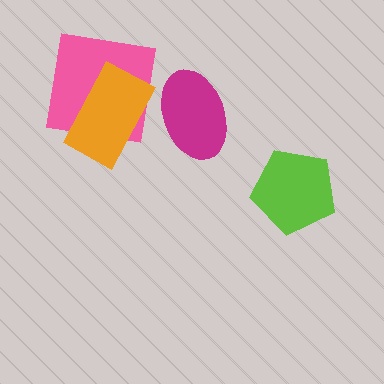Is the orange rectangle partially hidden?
No, no other shape covers it.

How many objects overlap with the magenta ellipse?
0 objects overlap with the magenta ellipse.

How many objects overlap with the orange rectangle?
1 object overlaps with the orange rectangle.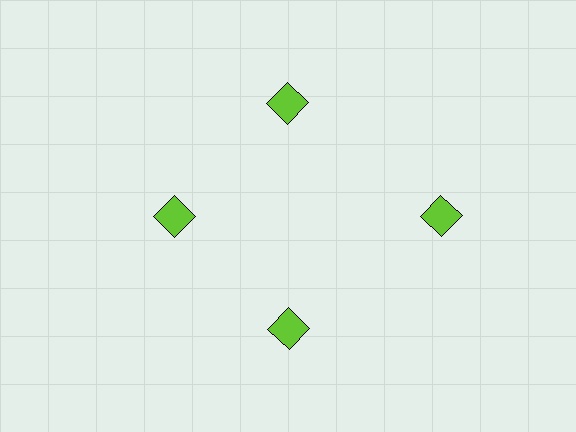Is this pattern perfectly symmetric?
No. The 4 lime diamonds are arranged in a ring, but one element near the 3 o'clock position is pushed outward from the center, breaking the 4-fold rotational symmetry.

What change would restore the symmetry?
The symmetry would be restored by moving it inward, back onto the ring so that all 4 diamonds sit at equal angles and equal distance from the center.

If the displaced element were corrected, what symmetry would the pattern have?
It would have 4-fold rotational symmetry — the pattern would map onto itself every 90 degrees.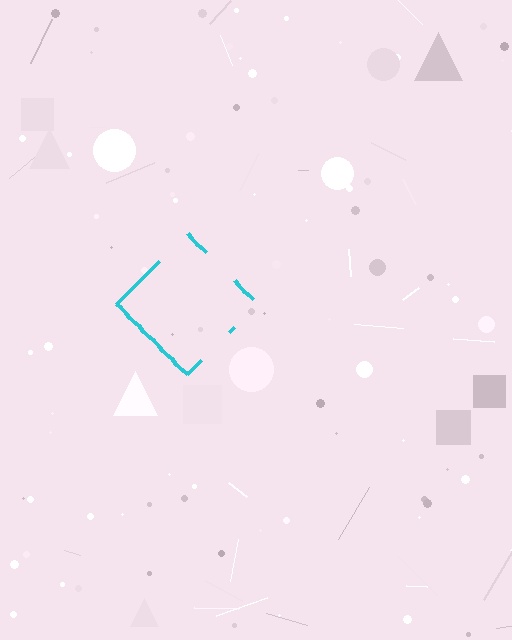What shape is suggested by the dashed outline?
The dashed outline suggests a diamond.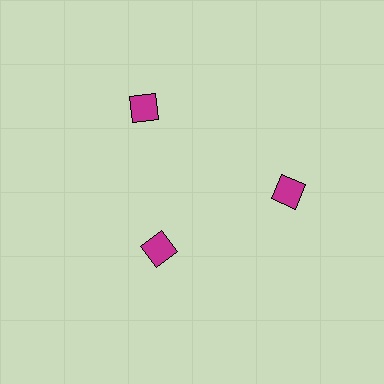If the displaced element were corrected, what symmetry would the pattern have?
It would have 3-fold rotational symmetry — the pattern would map onto itself every 120 degrees.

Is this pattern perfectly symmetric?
No. The 3 magenta squares are arranged in a ring, but one element near the 7 o'clock position is pulled inward toward the center, breaking the 3-fold rotational symmetry.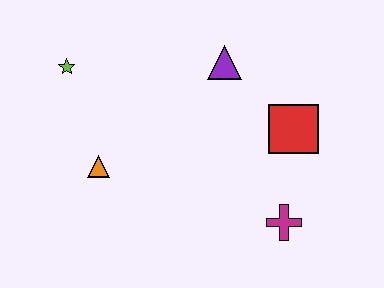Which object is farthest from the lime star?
The magenta cross is farthest from the lime star.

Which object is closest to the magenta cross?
The red square is closest to the magenta cross.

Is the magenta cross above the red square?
No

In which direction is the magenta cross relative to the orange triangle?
The magenta cross is to the right of the orange triangle.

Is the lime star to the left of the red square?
Yes